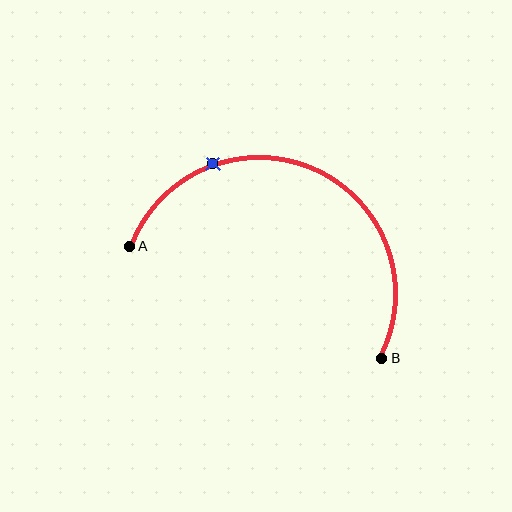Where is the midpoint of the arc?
The arc midpoint is the point on the curve farthest from the straight line joining A and B. It sits above that line.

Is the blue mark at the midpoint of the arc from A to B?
No. The blue mark lies on the arc but is closer to endpoint A. The arc midpoint would be at the point on the curve equidistant along the arc from both A and B.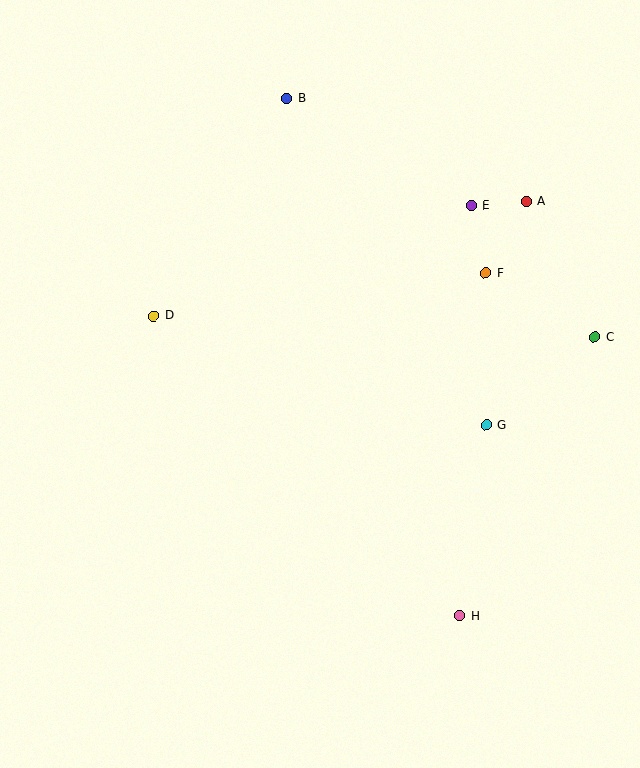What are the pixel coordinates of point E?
Point E is at (471, 206).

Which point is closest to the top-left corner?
Point B is closest to the top-left corner.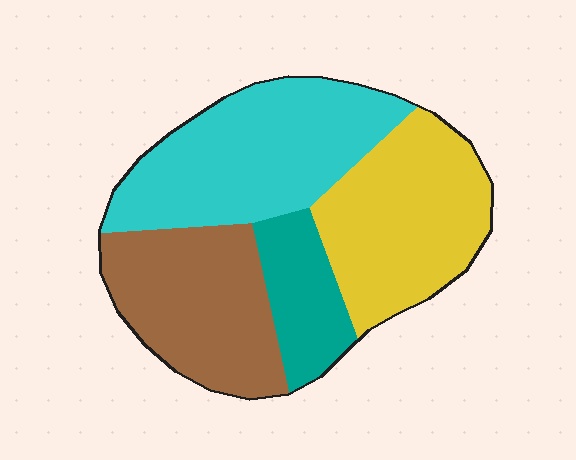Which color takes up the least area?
Teal, at roughly 15%.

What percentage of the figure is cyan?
Cyan covers around 35% of the figure.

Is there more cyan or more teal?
Cyan.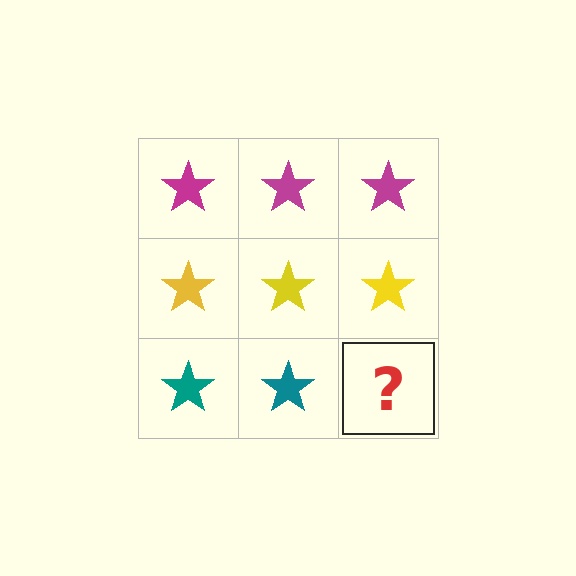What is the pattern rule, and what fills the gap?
The rule is that each row has a consistent color. The gap should be filled with a teal star.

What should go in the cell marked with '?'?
The missing cell should contain a teal star.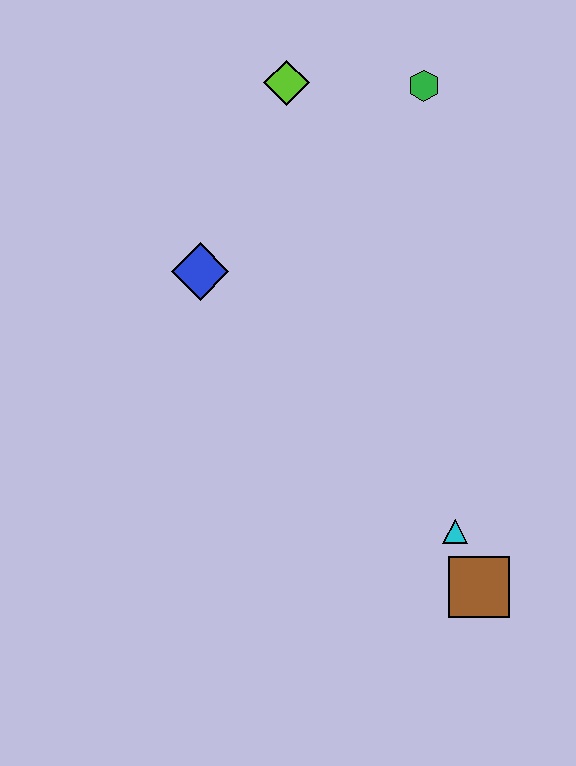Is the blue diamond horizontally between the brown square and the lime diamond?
No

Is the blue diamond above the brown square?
Yes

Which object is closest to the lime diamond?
The green hexagon is closest to the lime diamond.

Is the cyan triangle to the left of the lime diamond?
No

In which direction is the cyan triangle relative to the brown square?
The cyan triangle is above the brown square.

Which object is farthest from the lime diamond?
The brown square is farthest from the lime diamond.